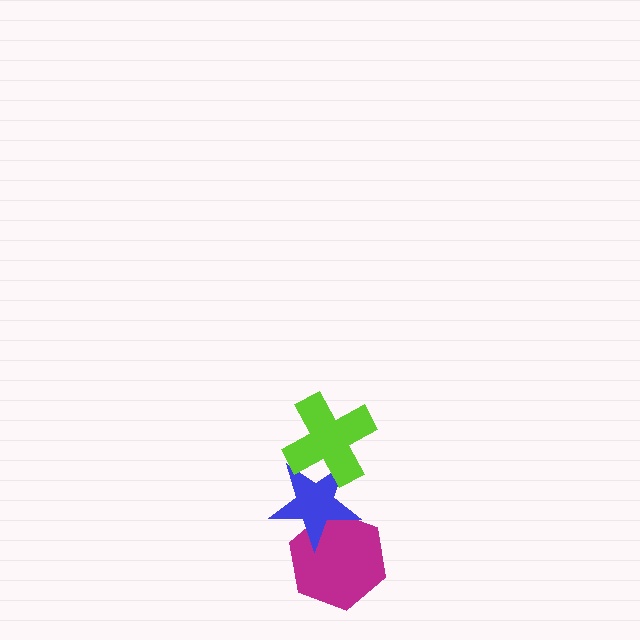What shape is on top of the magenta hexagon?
The blue star is on top of the magenta hexagon.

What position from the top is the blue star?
The blue star is 2nd from the top.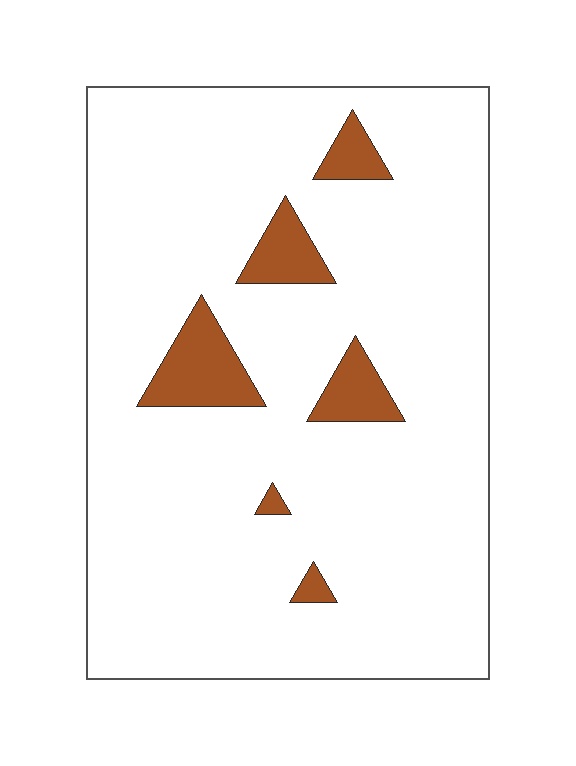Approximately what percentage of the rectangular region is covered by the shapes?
Approximately 10%.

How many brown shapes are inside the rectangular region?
6.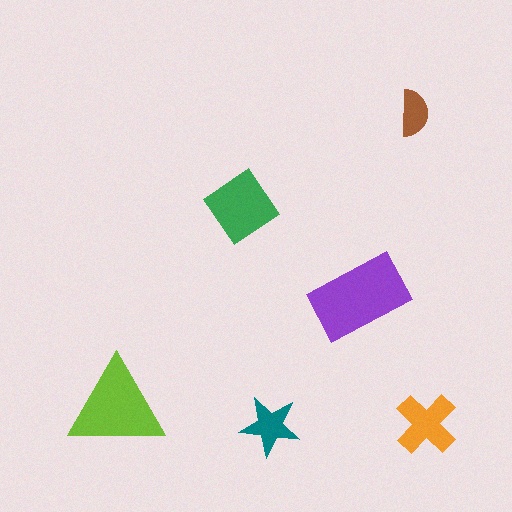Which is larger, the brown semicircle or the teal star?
The teal star.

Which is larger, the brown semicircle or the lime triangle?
The lime triangle.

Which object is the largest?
The purple rectangle.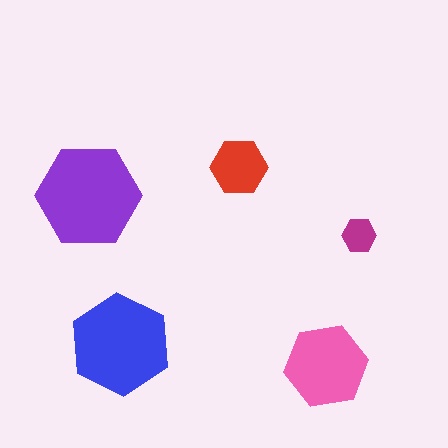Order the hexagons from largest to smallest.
the purple one, the blue one, the pink one, the red one, the magenta one.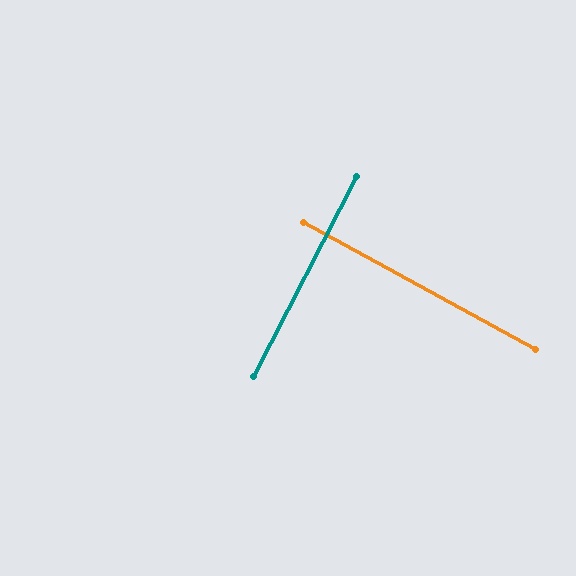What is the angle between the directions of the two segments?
Approximately 89 degrees.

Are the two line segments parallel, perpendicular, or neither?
Perpendicular — they meet at approximately 89°.